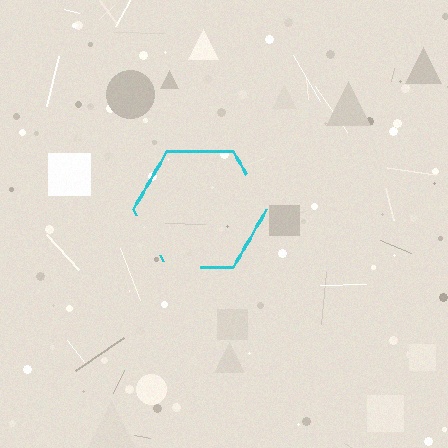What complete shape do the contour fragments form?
The contour fragments form a hexagon.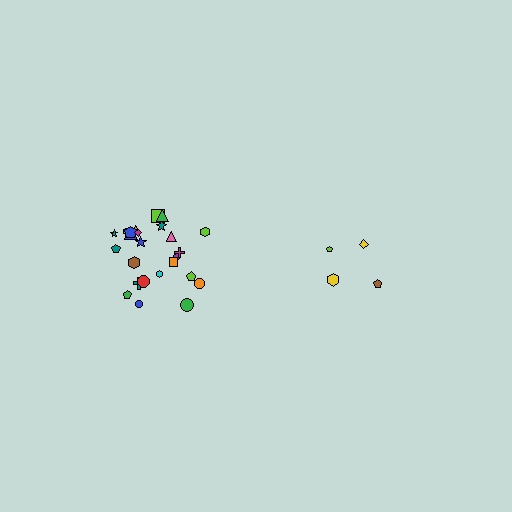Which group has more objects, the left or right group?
The left group.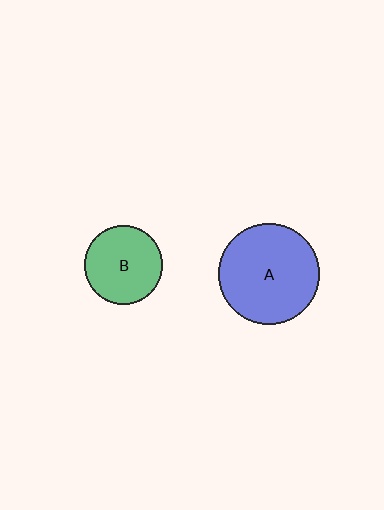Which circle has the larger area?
Circle A (blue).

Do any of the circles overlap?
No, none of the circles overlap.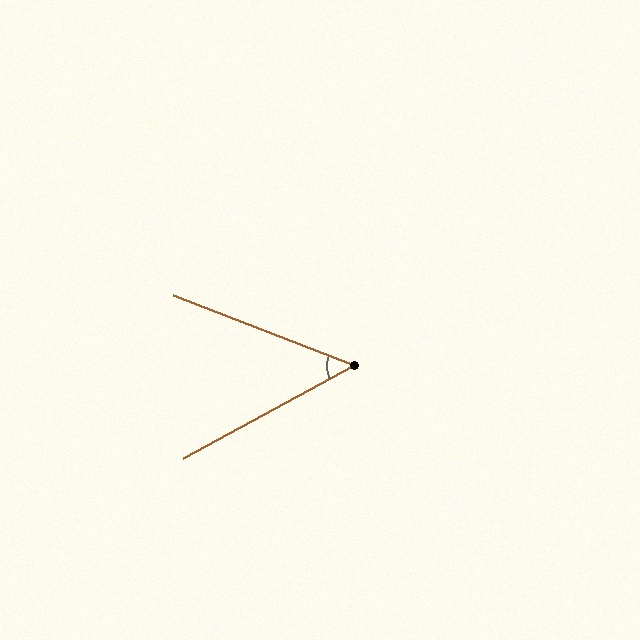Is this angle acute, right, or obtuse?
It is acute.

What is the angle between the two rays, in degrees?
Approximately 50 degrees.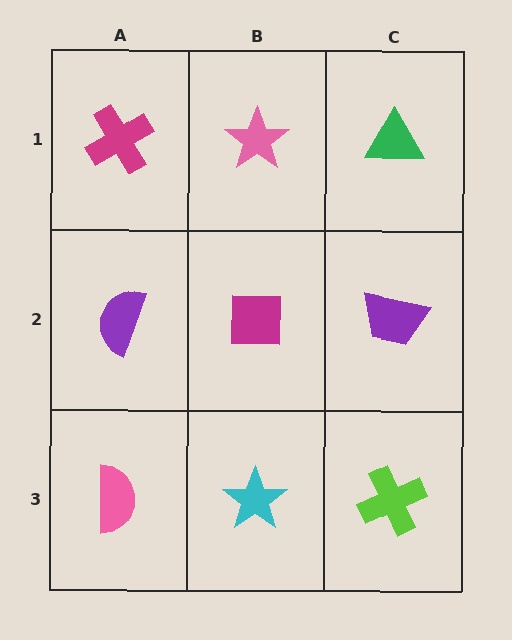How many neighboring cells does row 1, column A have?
2.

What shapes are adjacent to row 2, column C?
A green triangle (row 1, column C), a lime cross (row 3, column C), a magenta square (row 2, column B).